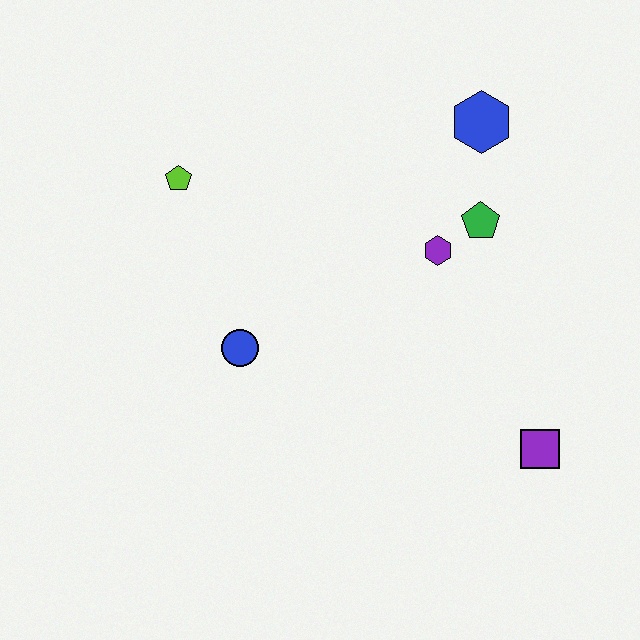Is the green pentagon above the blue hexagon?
No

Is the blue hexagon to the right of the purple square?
No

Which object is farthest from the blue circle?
The blue hexagon is farthest from the blue circle.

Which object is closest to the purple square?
The purple hexagon is closest to the purple square.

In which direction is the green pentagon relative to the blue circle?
The green pentagon is to the right of the blue circle.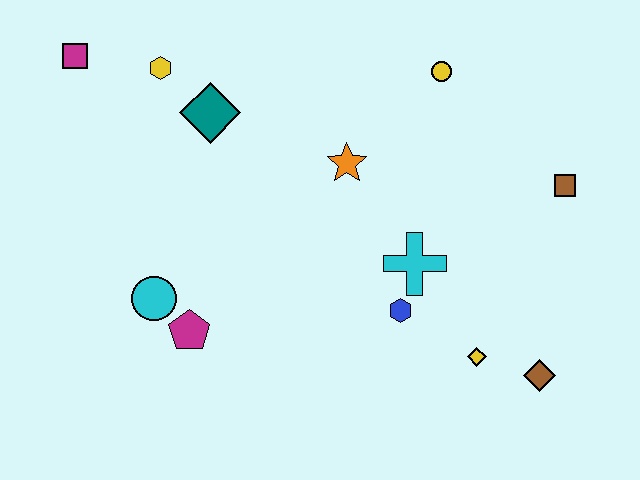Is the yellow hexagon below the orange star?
No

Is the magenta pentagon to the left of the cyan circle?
No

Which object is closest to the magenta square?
The yellow hexagon is closest to the magenta square.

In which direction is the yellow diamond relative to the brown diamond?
The yellow diamond is to the left of the brown diamond.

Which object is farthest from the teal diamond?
The brown diamond is farthest from the teal diamond.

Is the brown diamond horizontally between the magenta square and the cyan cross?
No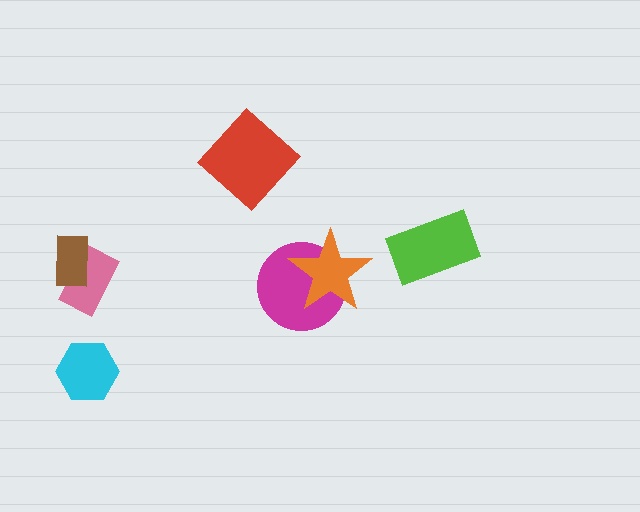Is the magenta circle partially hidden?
Yes, it is partially covered by another shape.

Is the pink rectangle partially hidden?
Yes, it is partially covered by another shape.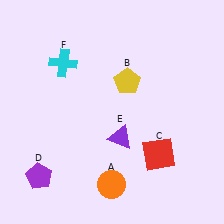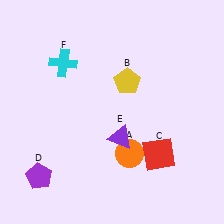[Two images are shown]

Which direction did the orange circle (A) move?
The orange circle (A) moved up.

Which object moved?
The orange circle (A) moved up.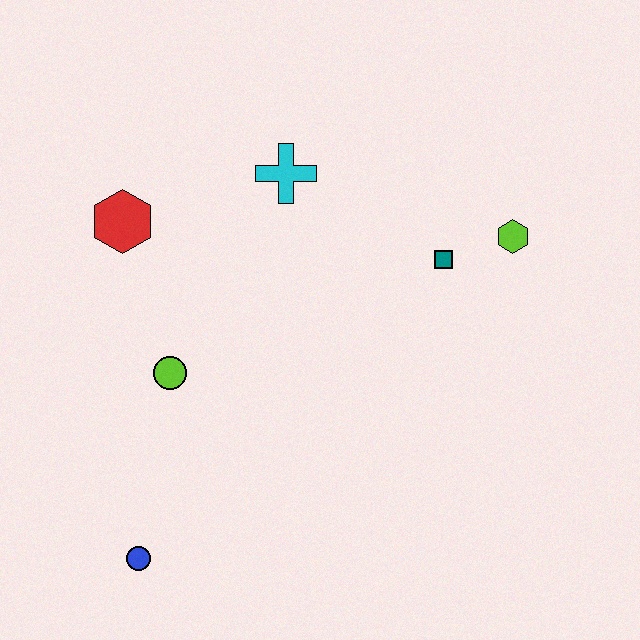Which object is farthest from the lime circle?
The lime hexagon is farthest from the lime circle.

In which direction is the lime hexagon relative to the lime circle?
The lime hexagon is to the right of the lime circle.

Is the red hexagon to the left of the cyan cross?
Yes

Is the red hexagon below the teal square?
No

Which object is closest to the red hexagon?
The lime circle is closest to the red hexagon.